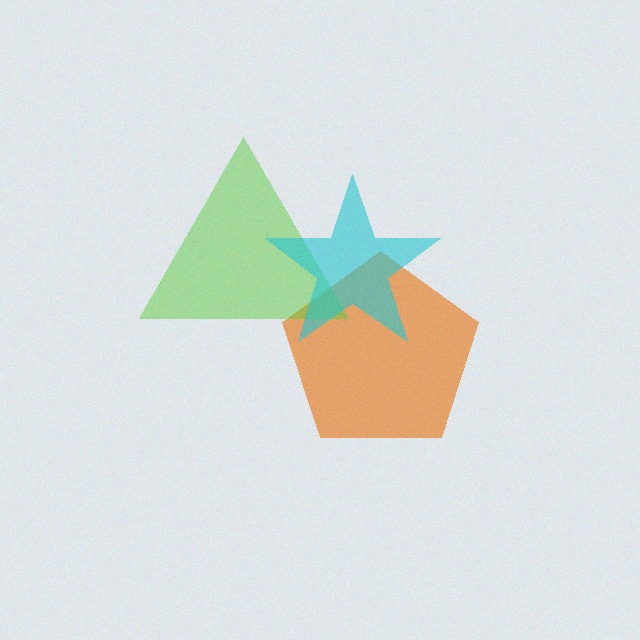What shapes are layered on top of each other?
The layered shapes are: an orange pentagon, a lime triangle, a cyan star.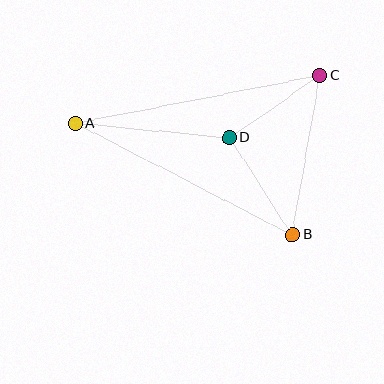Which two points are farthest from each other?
Points A and C are farthest from each other.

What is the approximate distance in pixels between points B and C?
The distance between B and C is approximately 162 pixels.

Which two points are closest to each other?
Points C and D are closest to each other.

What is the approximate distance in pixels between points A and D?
The distance between A and D is approximately 155 pixels.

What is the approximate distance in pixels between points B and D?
The distance between B and D is approximately 116 pixels.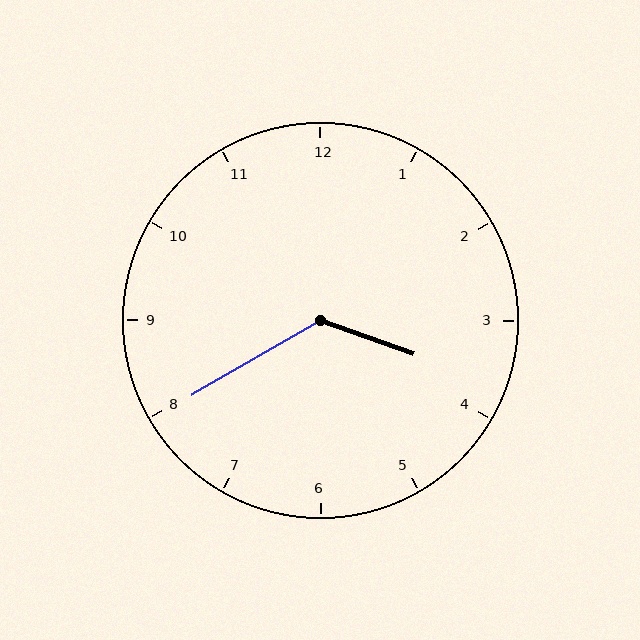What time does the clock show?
3:40.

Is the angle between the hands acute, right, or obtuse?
It is obtuse.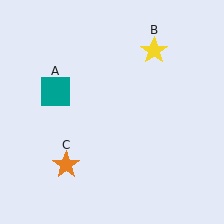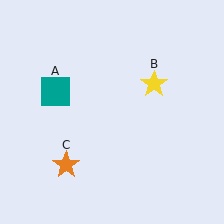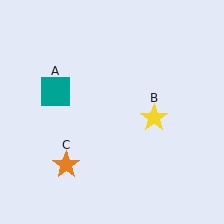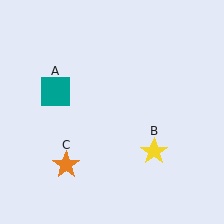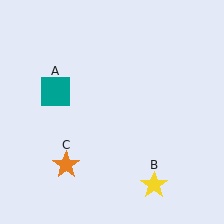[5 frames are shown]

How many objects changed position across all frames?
1 object changed position: yellow star (object B).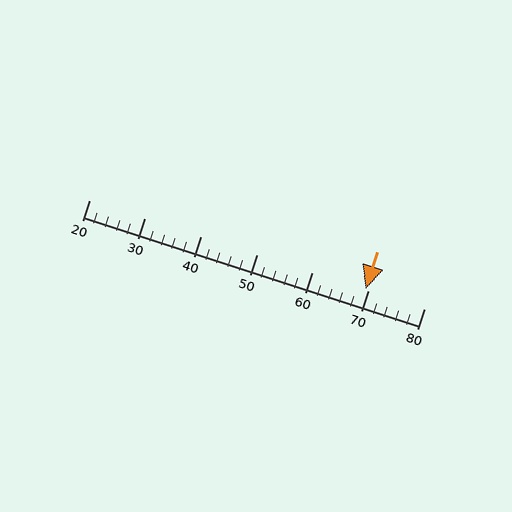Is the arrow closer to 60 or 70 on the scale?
The arrow is closer to 70.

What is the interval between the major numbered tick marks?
The major tick marks are spaced 10 units apart.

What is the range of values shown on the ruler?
The ruler shows values from 20 to 80.